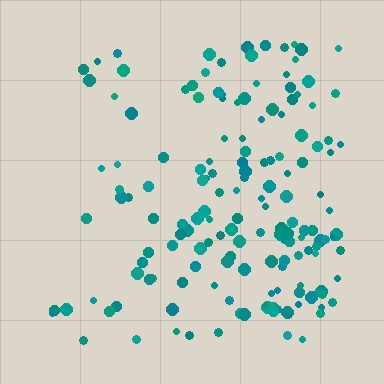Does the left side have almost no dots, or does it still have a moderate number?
Still a moderate number, just noticeably fewer than the right.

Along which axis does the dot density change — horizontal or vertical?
Horizontal.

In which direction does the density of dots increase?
From left to right, with the right side densest.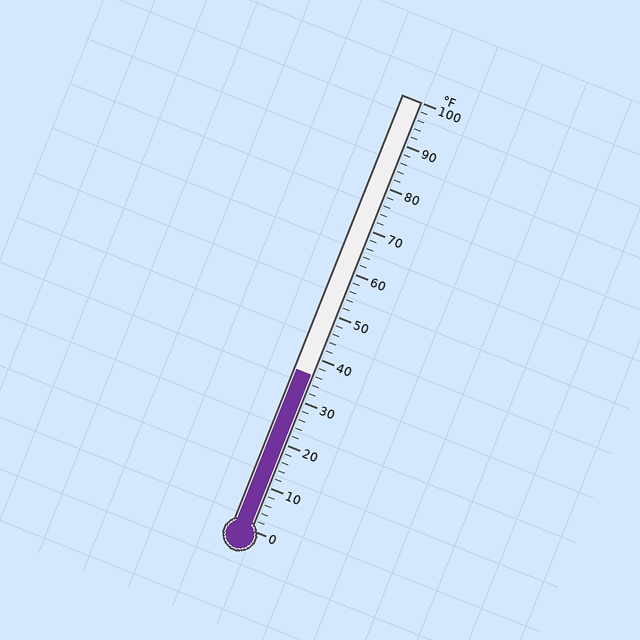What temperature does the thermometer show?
The thermometer shows approximately 36°F.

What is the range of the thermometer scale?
The thermometer scale ranges from 0°F to 100°F.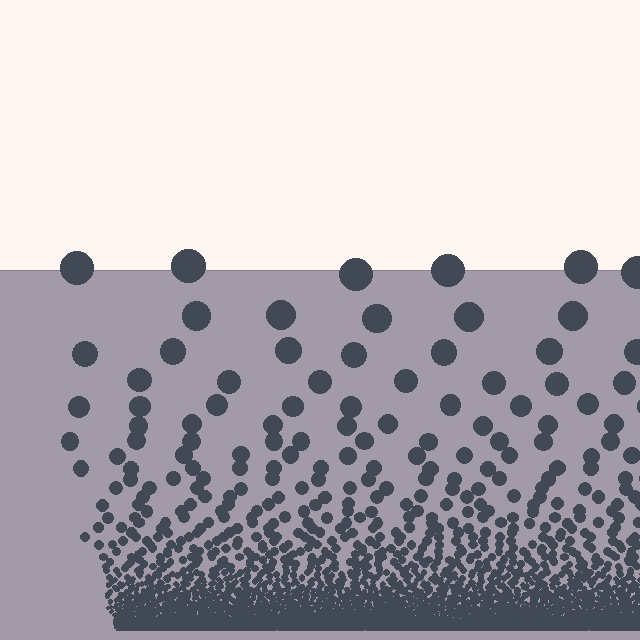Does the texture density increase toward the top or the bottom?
Density increases toward the bottom.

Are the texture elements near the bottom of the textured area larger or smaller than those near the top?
Smaller. The gradient is inverted — elements near the bottom are smaller and denser.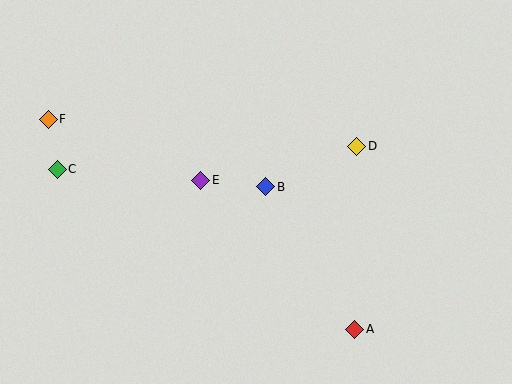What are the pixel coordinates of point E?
Point E is at (201, 180).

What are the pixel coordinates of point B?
Point B is at (266, 187).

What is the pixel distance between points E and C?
The distance between E and C is 144 pixels.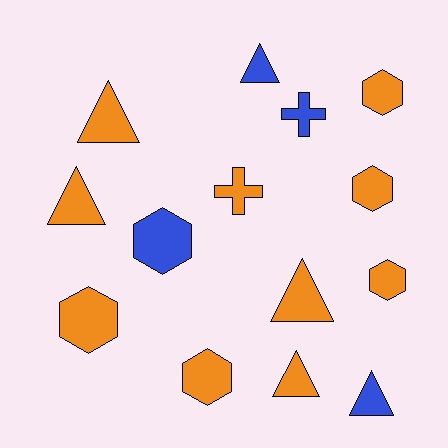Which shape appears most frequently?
Triangle, with 6 objects.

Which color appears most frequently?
Orange, with 10 objects.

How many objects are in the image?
There are 14 objects.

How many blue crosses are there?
There is 1 blue cross.